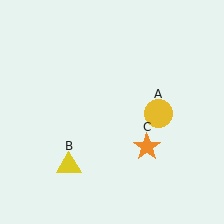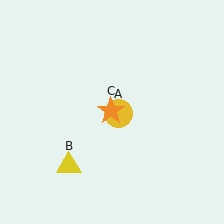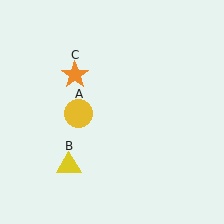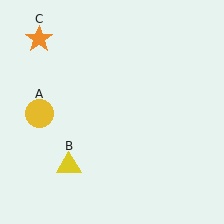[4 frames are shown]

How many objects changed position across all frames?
2 objects changed position: yellow circle (object A), orange star (object C).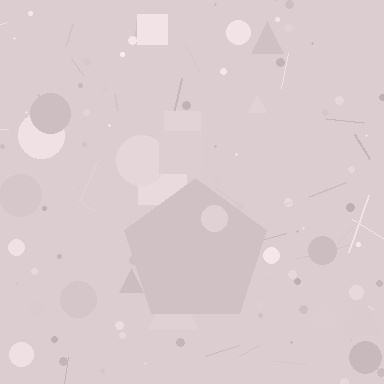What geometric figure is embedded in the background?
A pentagon is embedded in the background.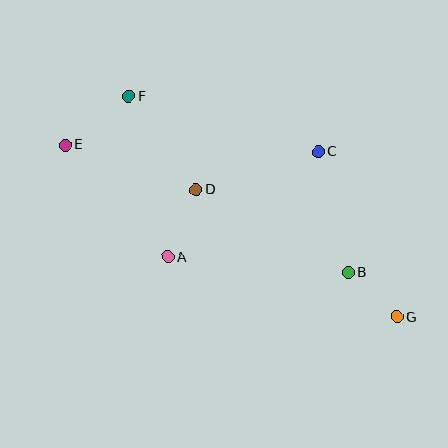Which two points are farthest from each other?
Points E and G are farthest from each other.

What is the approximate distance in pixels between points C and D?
The distance between C and D is approximately 128 pixels.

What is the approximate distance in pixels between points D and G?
The distance between D and G is approximately 238 pixels.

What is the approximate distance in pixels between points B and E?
The distance between B and E is approximately 310 pixels.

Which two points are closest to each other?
Points B and G are closest to each other.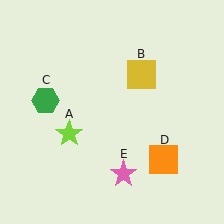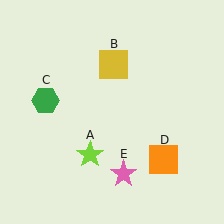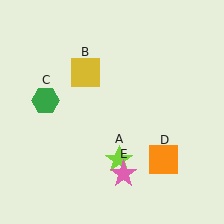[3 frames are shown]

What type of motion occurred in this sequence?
The lime star (object A), yellow square (object B) rotated counterclockwise around the center of the scene.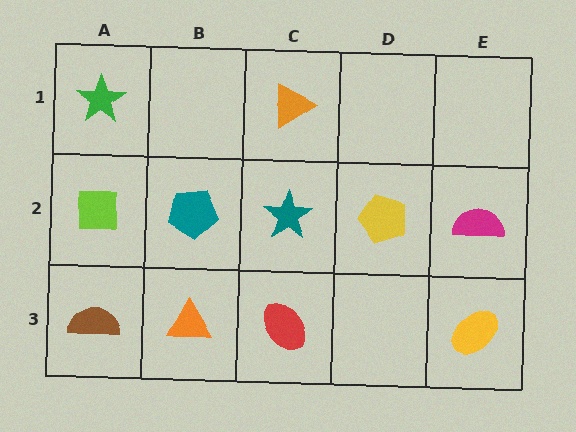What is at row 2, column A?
A lime square.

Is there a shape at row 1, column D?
No, that cell is empty.